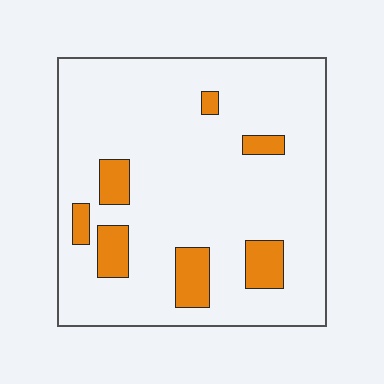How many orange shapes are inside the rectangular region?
7.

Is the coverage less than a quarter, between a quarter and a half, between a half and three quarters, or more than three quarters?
Less than a quarter.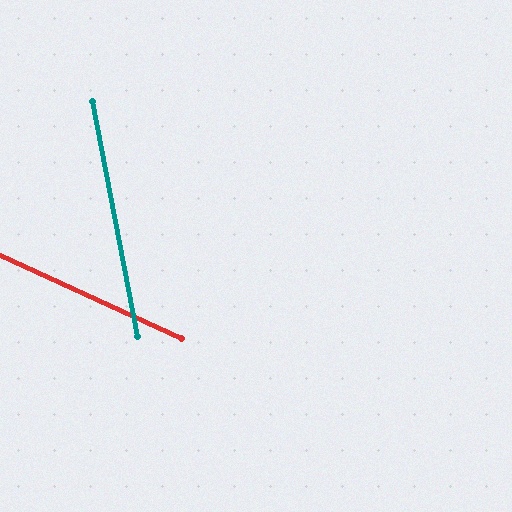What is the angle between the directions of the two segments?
Approximately 55 degrees.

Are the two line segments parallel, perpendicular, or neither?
Neither parallel nor perpendicular — they differ by about 55°.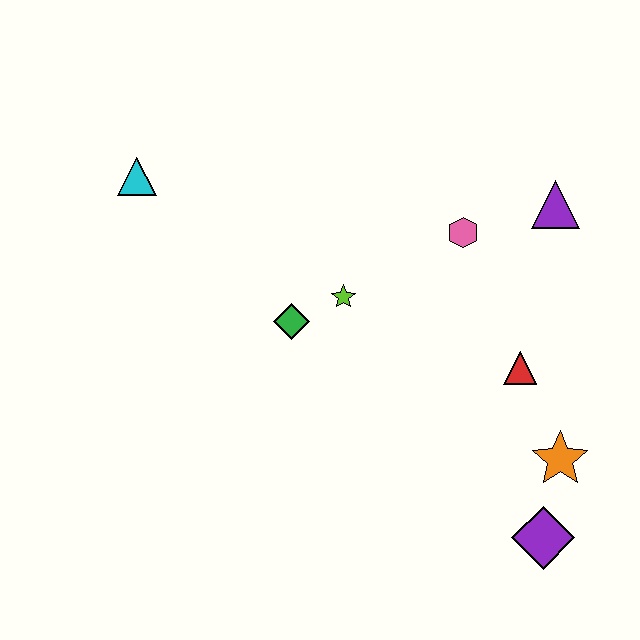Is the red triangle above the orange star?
Yes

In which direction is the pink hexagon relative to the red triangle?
The pink hexagon is above the red triangle.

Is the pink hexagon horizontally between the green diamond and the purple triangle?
Yes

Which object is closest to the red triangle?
The orange star is closest to the red triangle.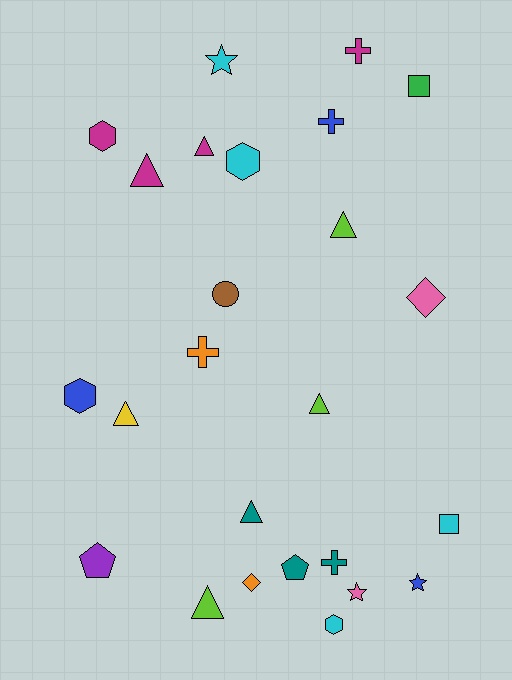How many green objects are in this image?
There is 1 green object.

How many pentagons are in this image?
There are 2 pentagons.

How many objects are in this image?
There are 25 objects.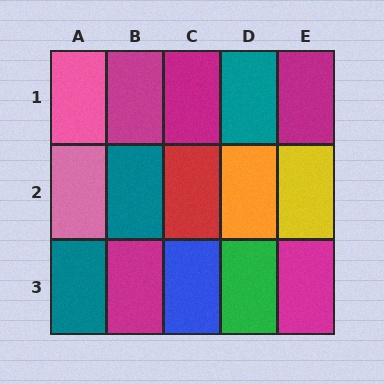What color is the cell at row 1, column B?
Magenta.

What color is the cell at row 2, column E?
Yellow.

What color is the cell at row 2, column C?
Red.